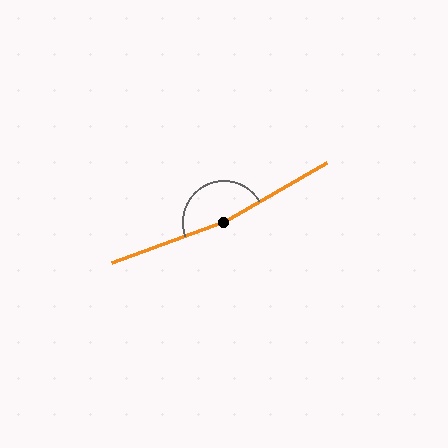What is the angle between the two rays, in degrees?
Approximately 170 degrees.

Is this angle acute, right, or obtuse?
It is obtuse.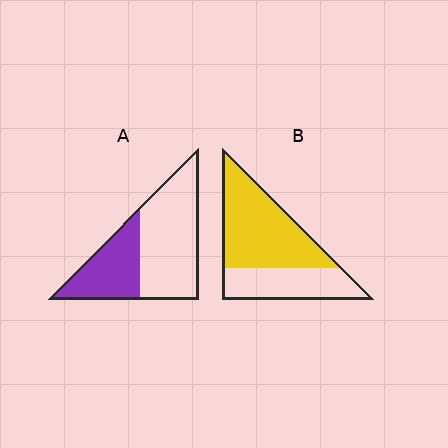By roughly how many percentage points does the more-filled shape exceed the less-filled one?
By roughly 25 percentage points (B over A).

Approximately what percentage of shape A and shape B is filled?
A is approximately 35% and B is approximately 60%.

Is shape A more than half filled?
No.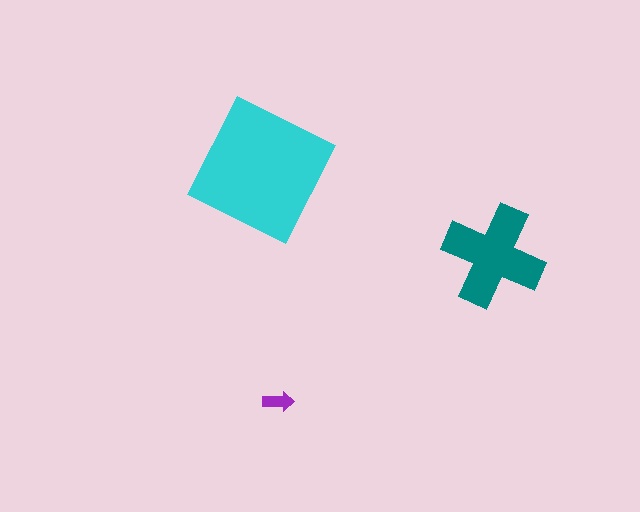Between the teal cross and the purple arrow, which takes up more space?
The teal cross.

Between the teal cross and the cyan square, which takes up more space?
The cyan square.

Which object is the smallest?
The purple arrow.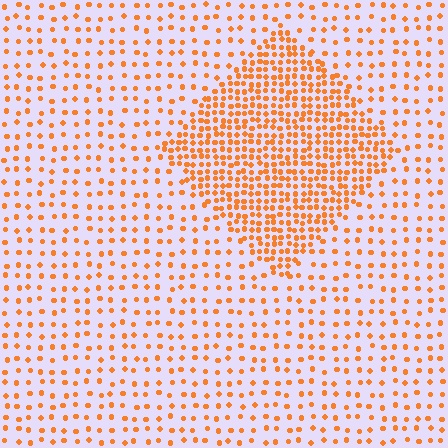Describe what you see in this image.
The image contains small orange elements arranged at two different densities. A diamond-shaped region is visible where the elements are more densely packed than the surrounding area.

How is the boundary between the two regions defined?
The boundary is defined by a change in element density (approximately 2.6x ratio). All elements are the same color, size, and shape.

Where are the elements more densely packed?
The elements are more densely packed inside the diamond boundary.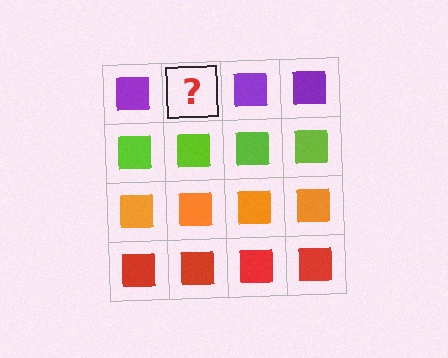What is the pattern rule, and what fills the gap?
The rule is that each row has a consistent color. The gap should be filled with a purple square.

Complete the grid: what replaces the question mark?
The question mark should be replaced with a purple square.